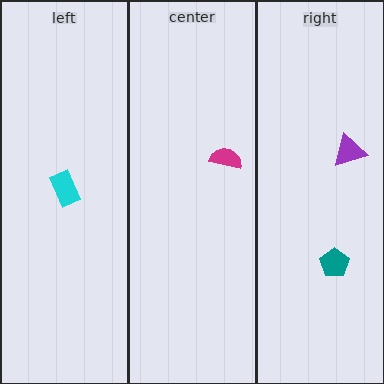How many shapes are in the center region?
1.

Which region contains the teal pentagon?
The right region.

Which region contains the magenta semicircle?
The center region.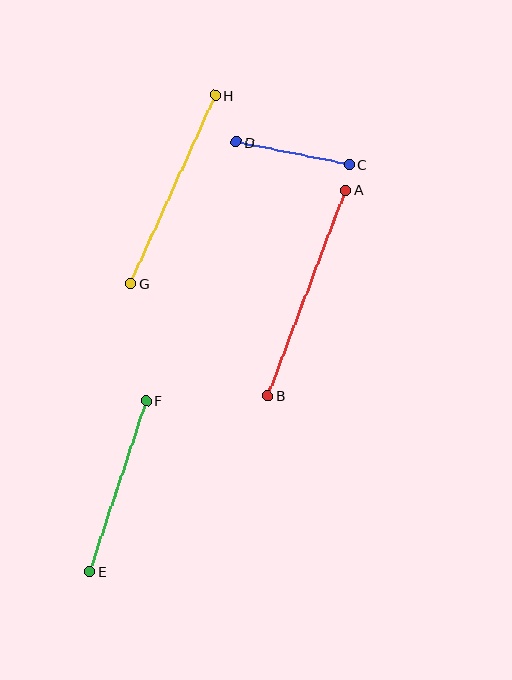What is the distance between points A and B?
The distance is approximately 220 pixels.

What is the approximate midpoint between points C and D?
The midpoint is at approximately (293, 153) pixels.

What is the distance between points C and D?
The distance is approximately 115 pixels.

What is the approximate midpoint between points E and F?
The midpoint is at approximately (118, 486) pixels.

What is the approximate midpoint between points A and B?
The midpoint is at approximately (307, 293) pixels.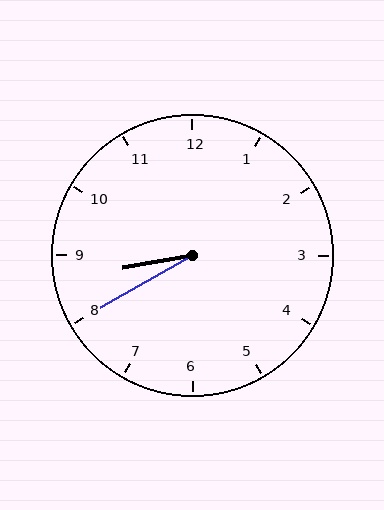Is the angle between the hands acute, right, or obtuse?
It is acute.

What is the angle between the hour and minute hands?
Approximately 20 degrees.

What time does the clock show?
8:40.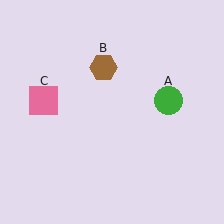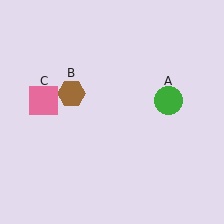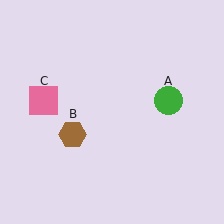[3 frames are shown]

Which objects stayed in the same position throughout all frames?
Green circle (object A) and pink square (object C) remained stationary.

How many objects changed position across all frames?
1 object changed position: brown hexagon (object B).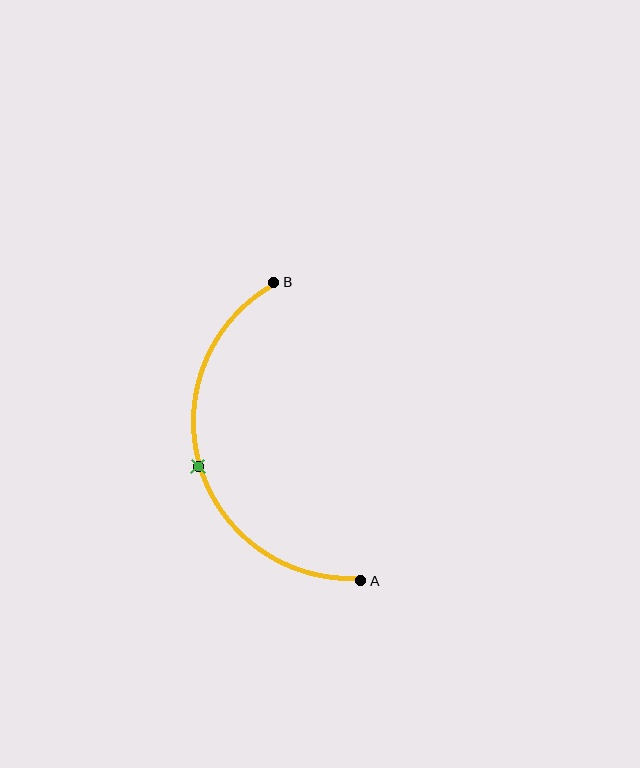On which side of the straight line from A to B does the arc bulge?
The arc bulges to the left of the straight line connecting A and B.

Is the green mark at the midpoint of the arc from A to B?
Yes. The green mark lies on the arc at equal arc-length from both A and B — it is the arc midpoint.